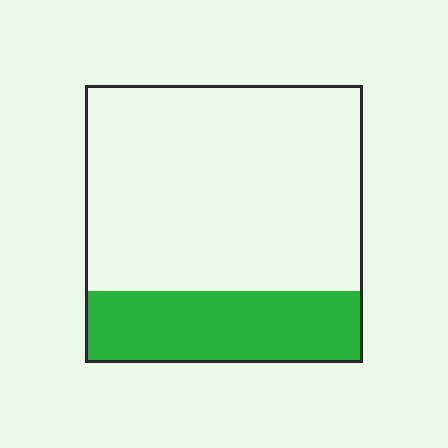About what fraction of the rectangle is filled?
About one quarter (1/4).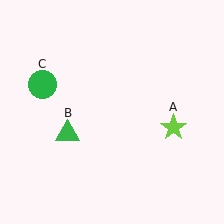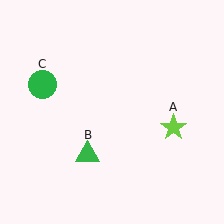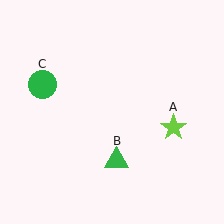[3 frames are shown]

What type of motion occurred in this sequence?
The green triangle (object B) rotated counterclockwise around the center of the scene.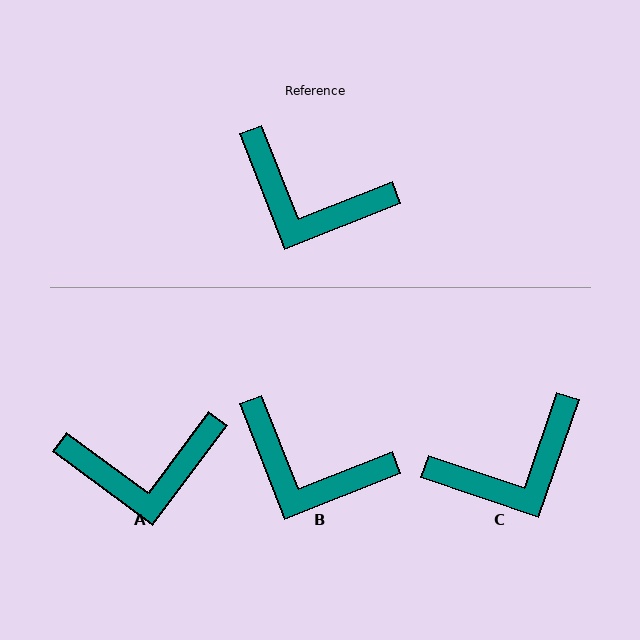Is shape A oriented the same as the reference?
No, it is off by about 32 degrees.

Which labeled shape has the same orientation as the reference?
B.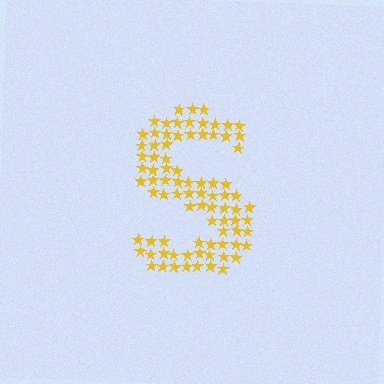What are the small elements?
The small elements are stars.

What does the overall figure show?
The overall figure shows the letter S.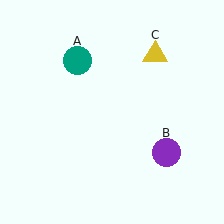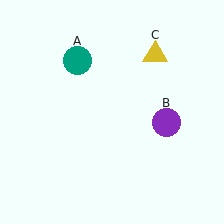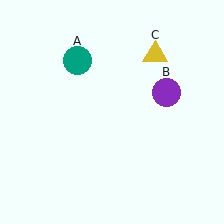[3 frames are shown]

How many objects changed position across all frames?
1 object changed position: purple circle (object B).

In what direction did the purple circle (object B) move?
The purple circle (object B) moved up.